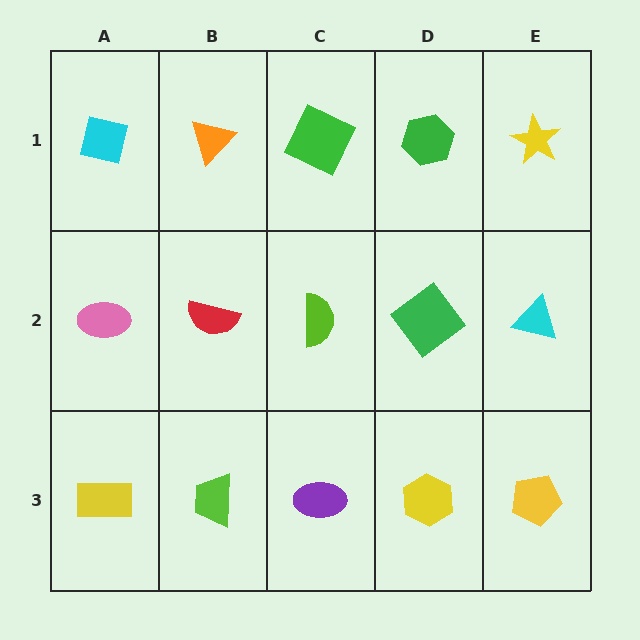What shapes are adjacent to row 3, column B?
A red semicircle (row 2, column B), a yellow rectangle (row 3, column A), a purple ellipse (row 3, column C).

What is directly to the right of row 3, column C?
A yellow hexagon.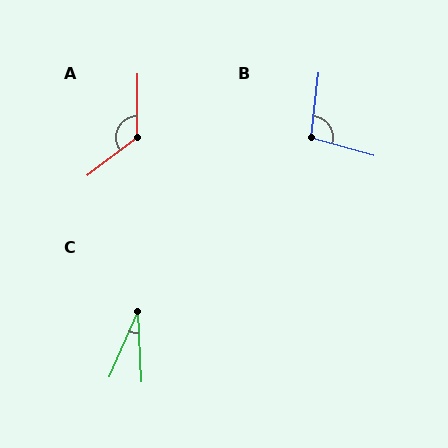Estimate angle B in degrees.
Approximately 99 degrees.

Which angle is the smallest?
C, at approximately 26 degrees.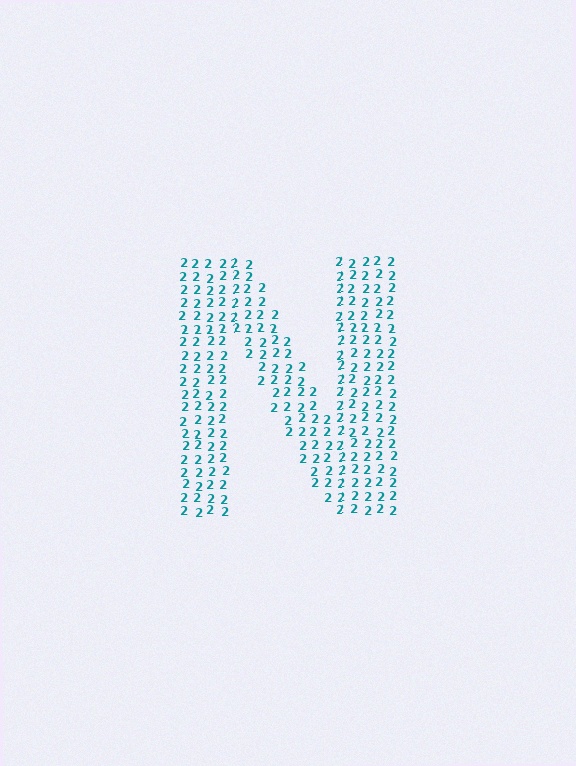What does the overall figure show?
The overall figure shows the letter N.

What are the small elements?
The small elements are digit 2's.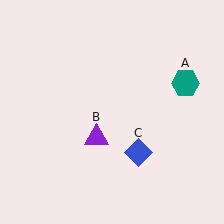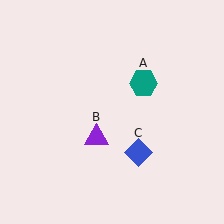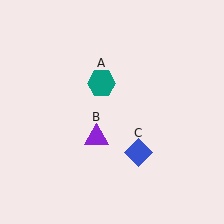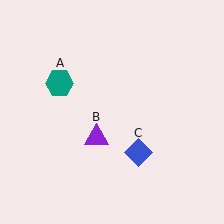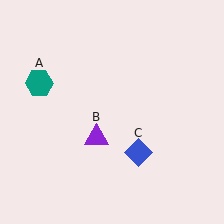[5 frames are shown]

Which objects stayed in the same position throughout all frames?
Purple triangle (object B) and blue diamond (object C) remained stationary.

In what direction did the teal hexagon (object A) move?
The teal hexagon (object A) moved left.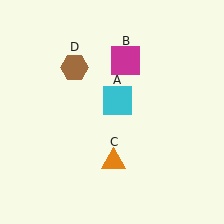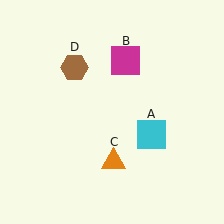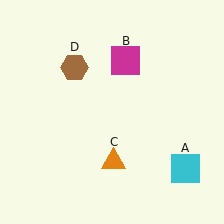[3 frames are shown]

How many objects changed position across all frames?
1 object changed position: cyan square (object A).